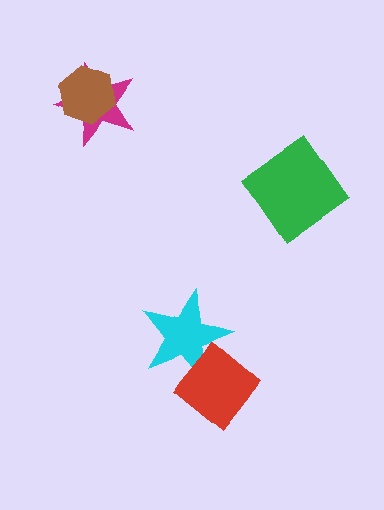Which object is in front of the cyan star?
The red diamond is in front of the cyan star.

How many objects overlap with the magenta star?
1 object overlaps with the magenta star.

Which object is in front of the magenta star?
The brown hexagon is in front of the magenta star.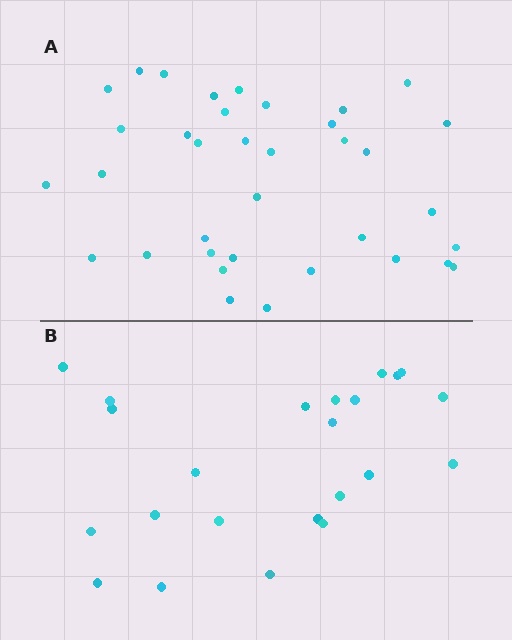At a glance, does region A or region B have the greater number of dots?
Region A (the top region) has more dots.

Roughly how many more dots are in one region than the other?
Region A has approximately 15 more dots than region B.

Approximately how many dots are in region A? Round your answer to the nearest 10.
About 40 dots. (The exact count is 36, which rounds to 40.)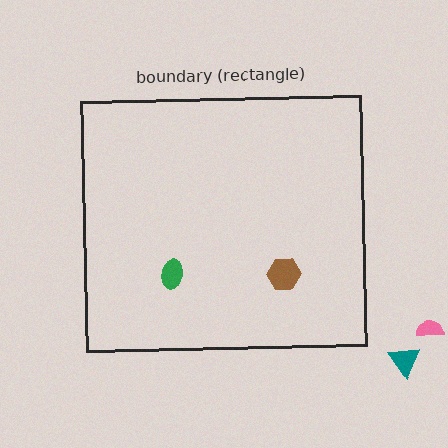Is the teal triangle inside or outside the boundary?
Outside.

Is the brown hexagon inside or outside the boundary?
Inside.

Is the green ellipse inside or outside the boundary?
Inside.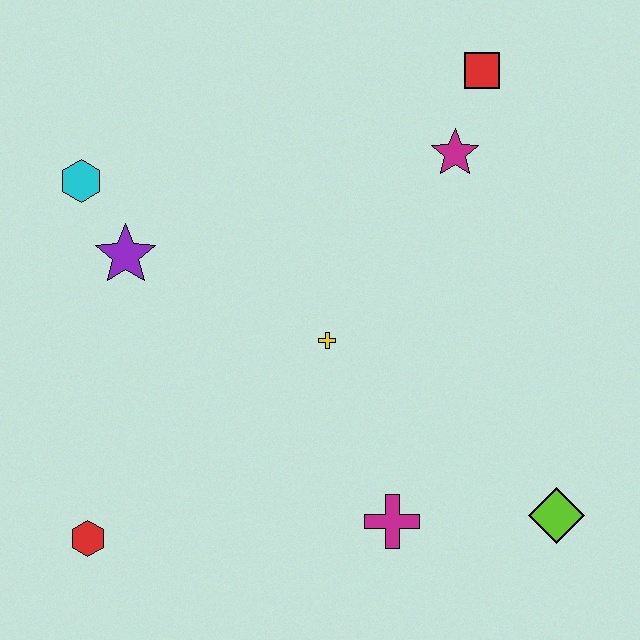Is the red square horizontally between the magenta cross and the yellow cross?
No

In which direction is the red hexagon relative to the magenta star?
The red hexagon is below the magenta star.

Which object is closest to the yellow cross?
The magenta cross is closest to the yellow cross.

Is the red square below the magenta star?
No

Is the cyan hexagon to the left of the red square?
Yes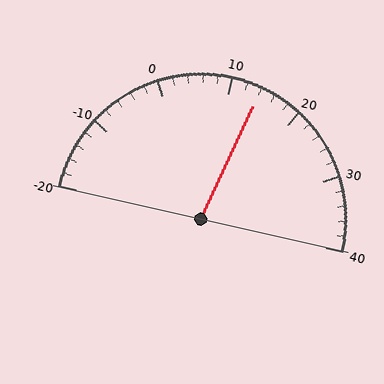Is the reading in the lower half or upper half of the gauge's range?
The reading is in the upper half of the range (-20 to 40).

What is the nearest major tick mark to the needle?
The nearest major tick mark is 10.